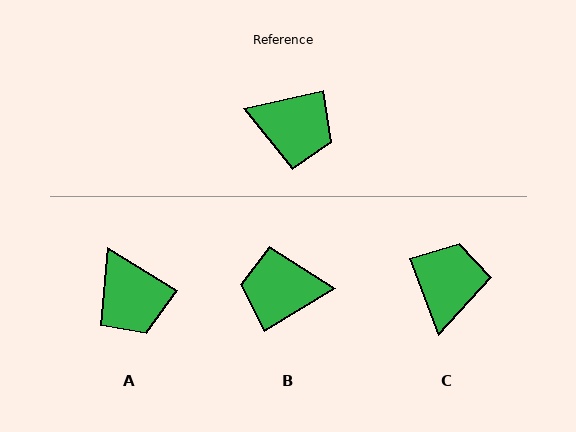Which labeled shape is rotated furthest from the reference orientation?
B, about 162 degrees away.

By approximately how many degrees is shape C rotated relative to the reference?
Approximately 98 degrees counter-clockwise.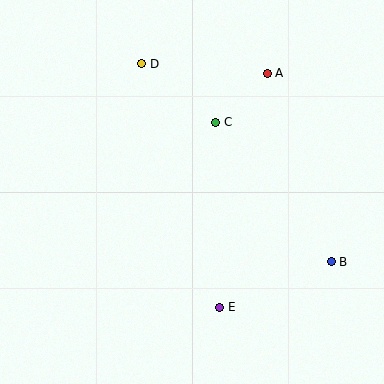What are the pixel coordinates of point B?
Point B is at (331, 262).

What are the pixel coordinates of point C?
Point C is at (216, 122).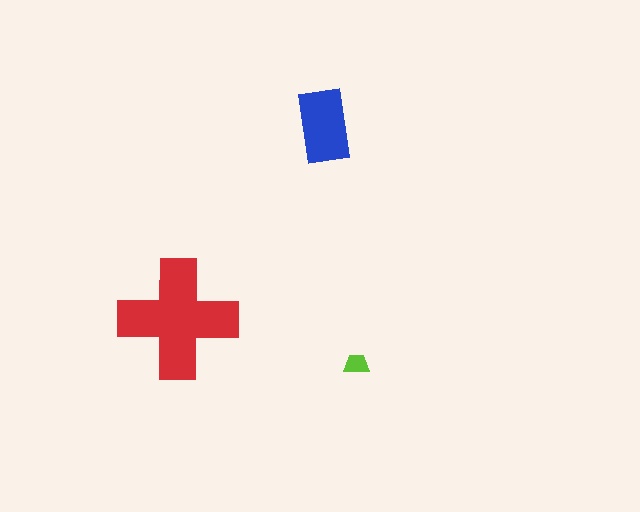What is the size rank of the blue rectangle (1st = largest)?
2nd.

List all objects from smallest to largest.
The lime trapezoid, the blue rectangle, the red cross.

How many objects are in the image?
There are 3 objects in the image.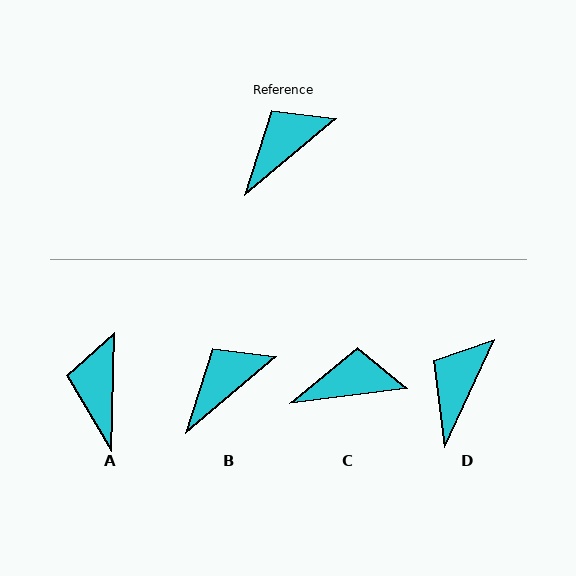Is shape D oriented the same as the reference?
No, it is off by about 25 degrees.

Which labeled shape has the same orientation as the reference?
B.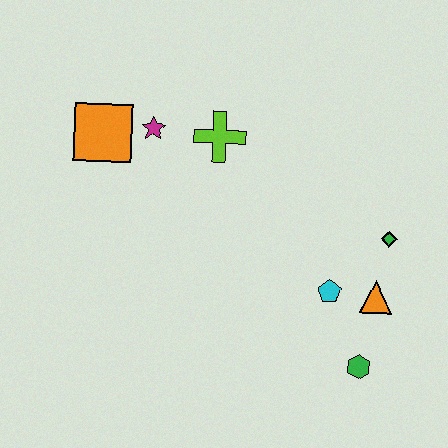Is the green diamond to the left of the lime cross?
No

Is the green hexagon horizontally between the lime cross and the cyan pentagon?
No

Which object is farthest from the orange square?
The green hexagon is farthest from the orange square.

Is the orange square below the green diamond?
No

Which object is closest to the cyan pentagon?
The orange triangle is closest to the cyan pentagon.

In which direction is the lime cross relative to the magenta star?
The lime cross is to the right of the magenta star.